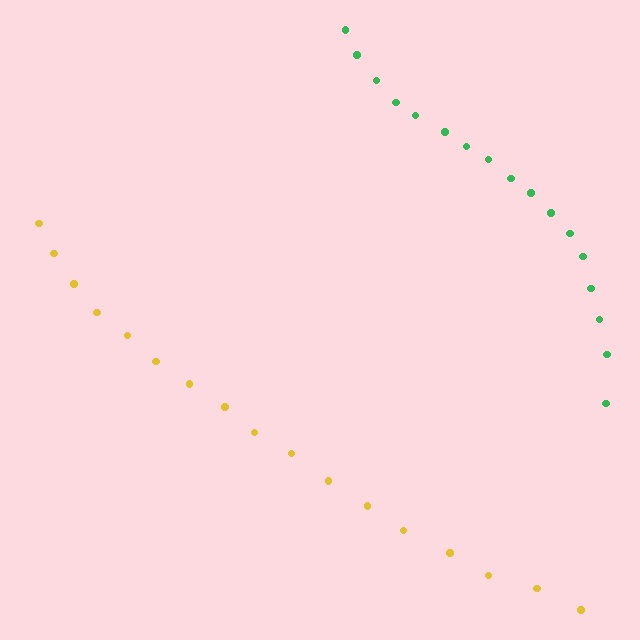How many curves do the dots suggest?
There are 2 distinct paths.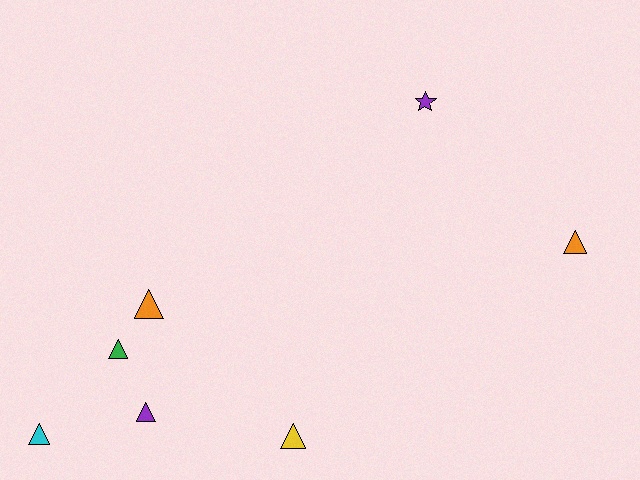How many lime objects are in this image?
There are no lime objects.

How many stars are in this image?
There is 1 star.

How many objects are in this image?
There are 7 objects.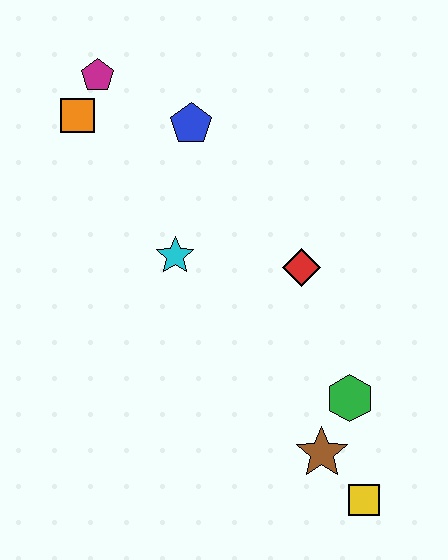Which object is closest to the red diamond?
The cyan star is closest to the red diamond.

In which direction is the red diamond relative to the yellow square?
The red diamond is above the yellow square.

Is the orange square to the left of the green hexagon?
Yes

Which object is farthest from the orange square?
The yellow square is farthest from the orange square.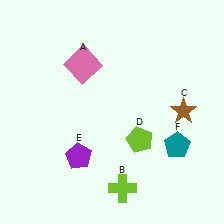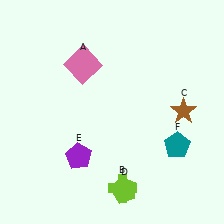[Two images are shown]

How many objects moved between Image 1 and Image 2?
1 object moved between the two images.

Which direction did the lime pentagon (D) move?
The lime pentagon (D) moved down.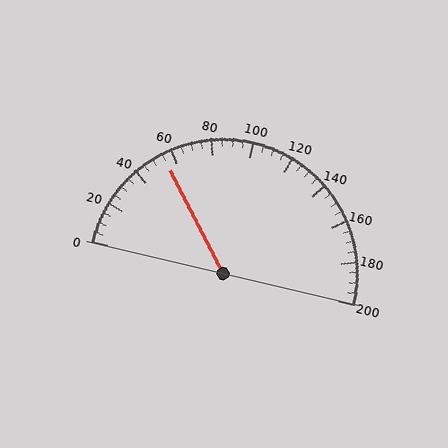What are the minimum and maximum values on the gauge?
The gauge ranges from 0 to 200.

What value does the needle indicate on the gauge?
The needle indicates approximately 55.